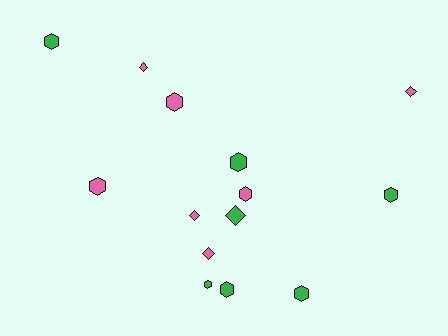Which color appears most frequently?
Pink, with 7 objects.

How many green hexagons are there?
There are 6 green hexagons.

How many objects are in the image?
There are 14 objects.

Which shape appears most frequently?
Hexagon, with 9 objects.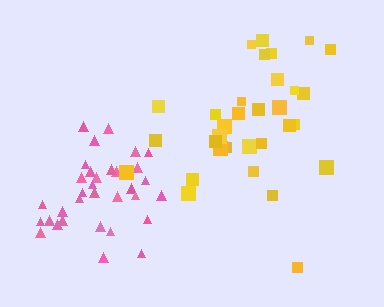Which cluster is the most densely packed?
Pink.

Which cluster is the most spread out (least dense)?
Yellow.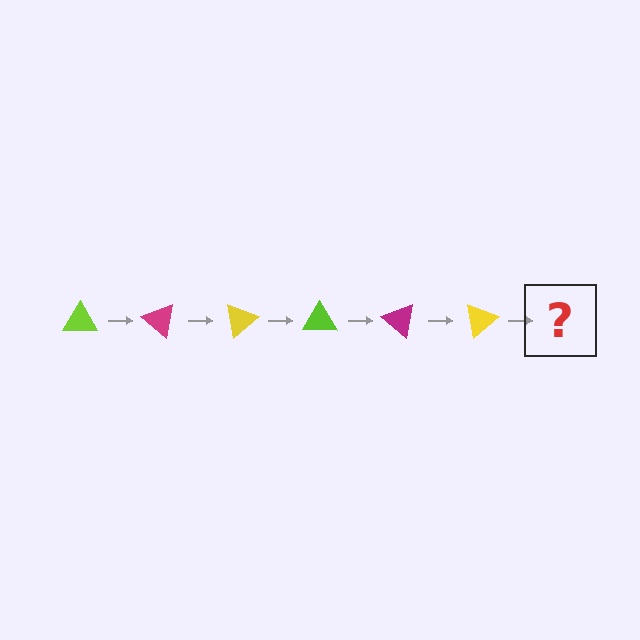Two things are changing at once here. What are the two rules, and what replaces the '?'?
The two rules are that it rotates 40 degrees each step and the color cycles through lime, magenta, and yellow. The '?' should be a lime triangle, rotated 240 degrees from the start.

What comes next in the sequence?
The next element should be a lime triangle, rotated 240 degrees from the start.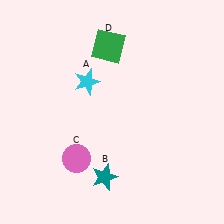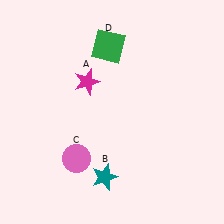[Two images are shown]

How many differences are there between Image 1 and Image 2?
There is 1 difference between the two images.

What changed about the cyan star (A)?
In Image 1, A is cyan. In Image 2, it changed to magenta.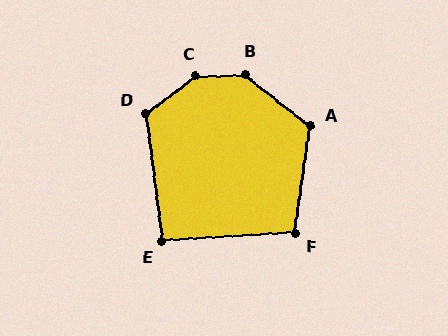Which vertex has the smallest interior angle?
E, at approximately 94 degrees.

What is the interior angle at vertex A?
Approximately 120 degrees (obtuse).